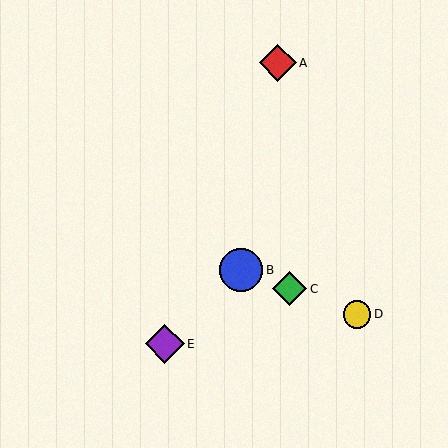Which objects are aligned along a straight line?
Objects B, C, D are aligned along a straight line.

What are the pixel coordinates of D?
Object D is at (357, 314).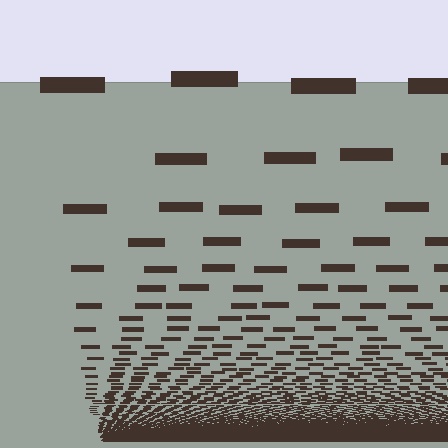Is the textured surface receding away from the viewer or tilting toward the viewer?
The surface appears to tilt toward the viewer. Texture elements get larger and sparser toward the top.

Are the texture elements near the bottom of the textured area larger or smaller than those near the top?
Smaller. The gradient is inverted — elements near the bottom are smaller and denser.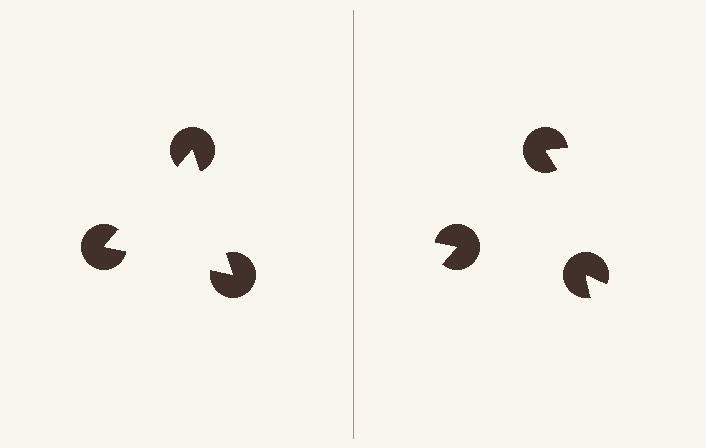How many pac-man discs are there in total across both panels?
6 — 3 on each side.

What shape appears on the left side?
An illusory triangle.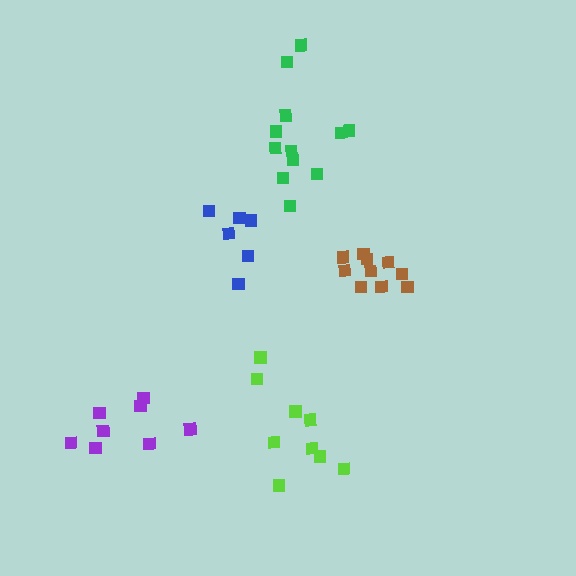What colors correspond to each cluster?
The clusters are colored: blue, brown, lime, purple, green.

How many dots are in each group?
Group 1: 6 dots, Group 2: 10 dots, Group 3: 9 dots, Group 4: 8 dots, Group 5: 12 dots (45 total).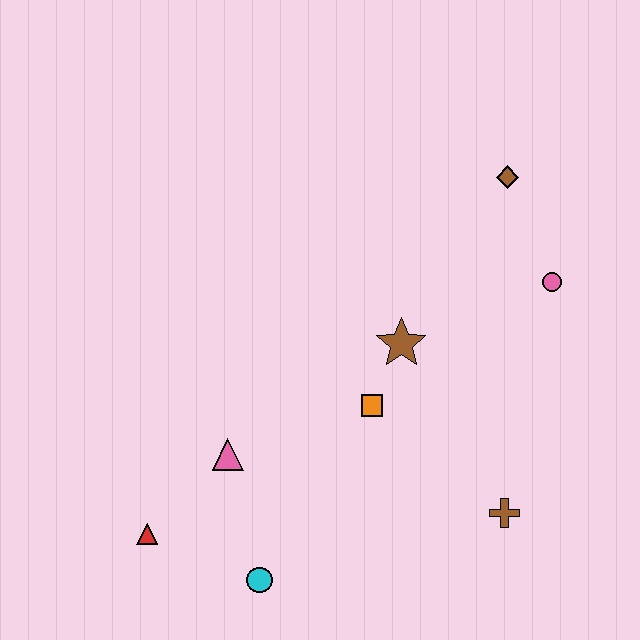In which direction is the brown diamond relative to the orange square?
The brown diamond is above the orange square.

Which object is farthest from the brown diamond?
The red triangle is farthest from the brown diamond.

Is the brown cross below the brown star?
Yes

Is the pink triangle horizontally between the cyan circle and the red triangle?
Yes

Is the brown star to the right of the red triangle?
Yes